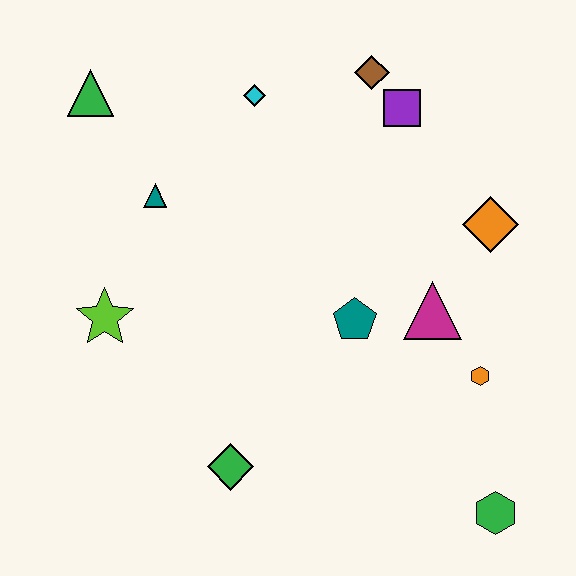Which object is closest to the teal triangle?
The green triangle is closest to the teal triangle.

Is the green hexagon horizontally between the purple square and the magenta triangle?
No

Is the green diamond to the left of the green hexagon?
Yes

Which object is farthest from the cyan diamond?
The green hexagon is farthest from the cyan diamond.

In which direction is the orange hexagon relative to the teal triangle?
The orange hexagon is to the right of the teal triangle.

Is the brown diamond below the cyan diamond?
No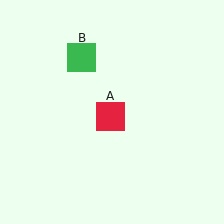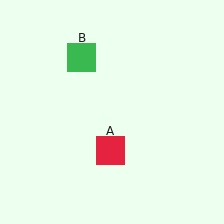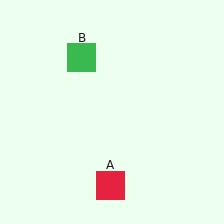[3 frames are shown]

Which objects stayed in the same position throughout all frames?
Green square (object B) remained stationary.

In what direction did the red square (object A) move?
The red square (object A) moved down.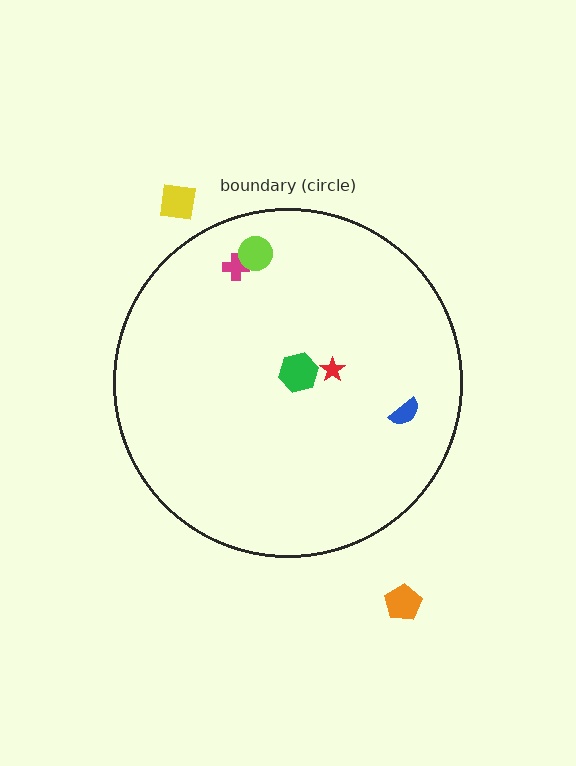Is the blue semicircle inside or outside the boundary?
Inside.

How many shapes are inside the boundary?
5 inside, 2 outside.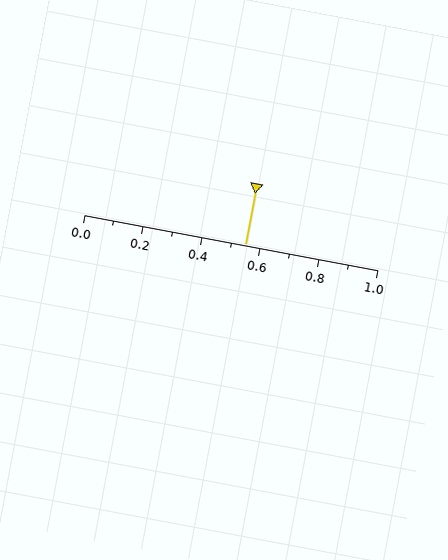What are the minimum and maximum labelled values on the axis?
The axis runs from 0.0 to 1.0.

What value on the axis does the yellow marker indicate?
The marker indicates approximately 0.55.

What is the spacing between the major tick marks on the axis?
The major ticks are spaced 0.2 apart.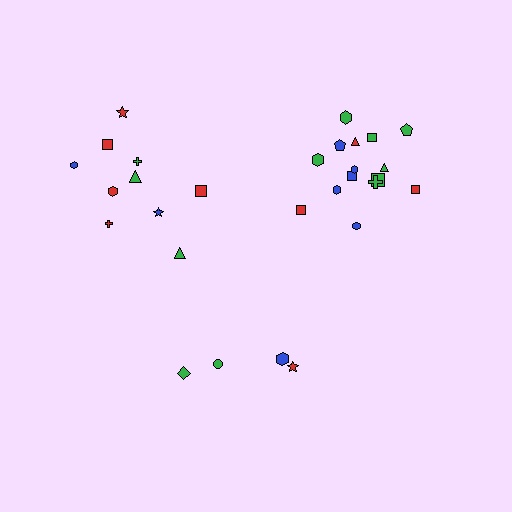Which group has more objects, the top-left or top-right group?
The top-right group.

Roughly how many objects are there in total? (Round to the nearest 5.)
Roughly 30 objects in total.